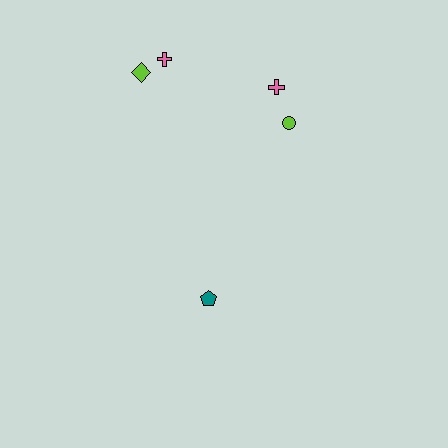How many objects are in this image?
There are 5 objects.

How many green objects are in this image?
There are no green objects.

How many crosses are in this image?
There are 2 crosses.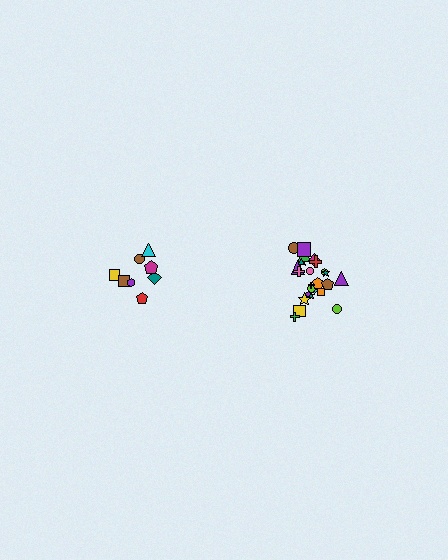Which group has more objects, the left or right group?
The right group.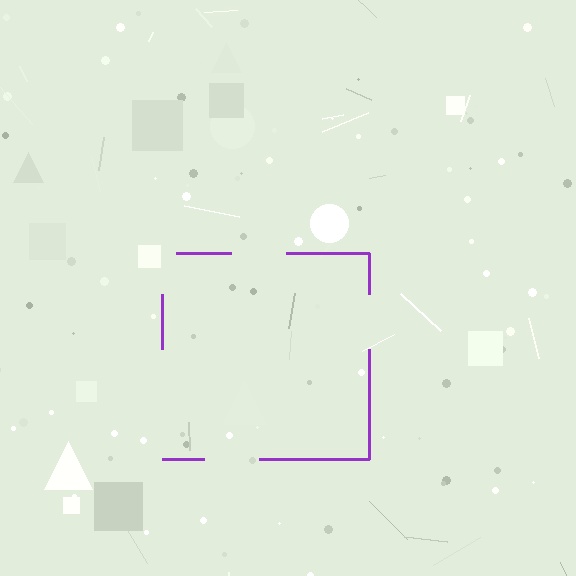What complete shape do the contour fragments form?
The contour fragments form a square.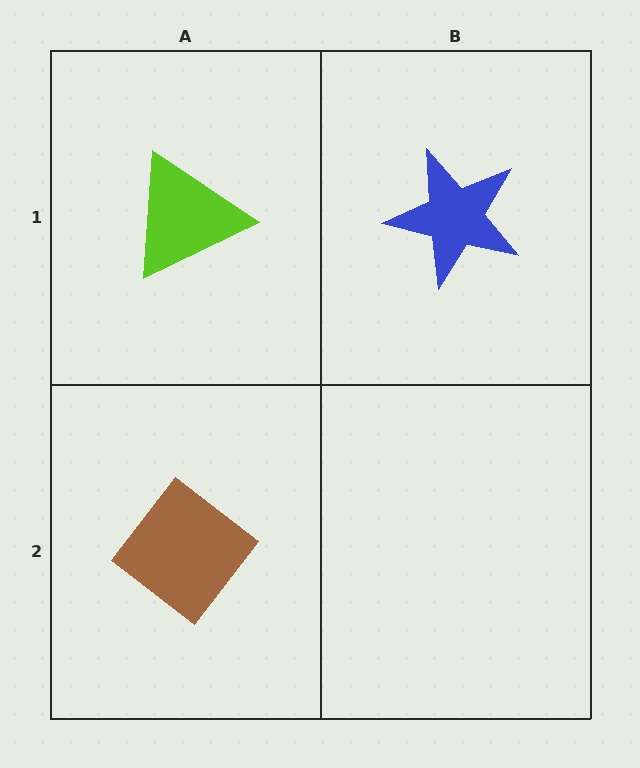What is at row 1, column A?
A lime triangle.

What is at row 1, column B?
A blue star.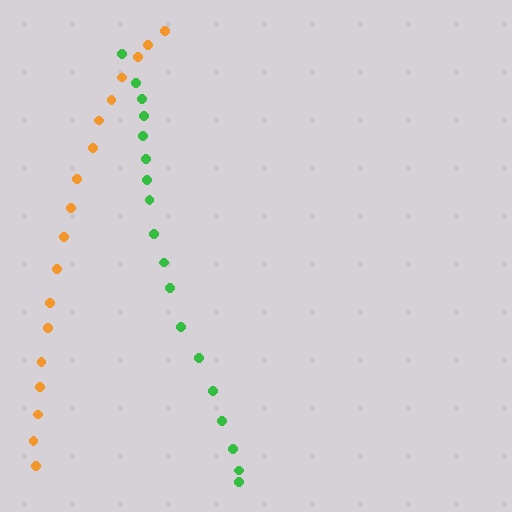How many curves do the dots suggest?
There are 2 distinct paths.